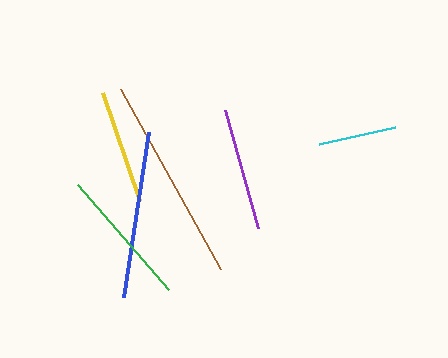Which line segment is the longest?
The brown line is the longest at approximately 207 pixels.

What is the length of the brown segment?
The brown segment is approximately 207 pixels long.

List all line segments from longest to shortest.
From longest to shortest: brown, blue, green, purple, yellow, cyan.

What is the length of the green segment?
The green segment is approximately 140 pixels long.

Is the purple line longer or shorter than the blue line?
The blue line is longer than the purple line.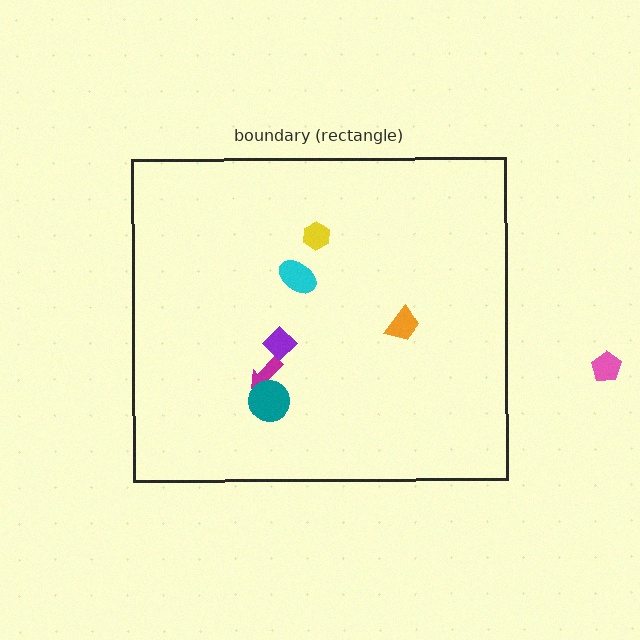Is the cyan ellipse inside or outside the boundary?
Inside.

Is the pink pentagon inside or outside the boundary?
Outside.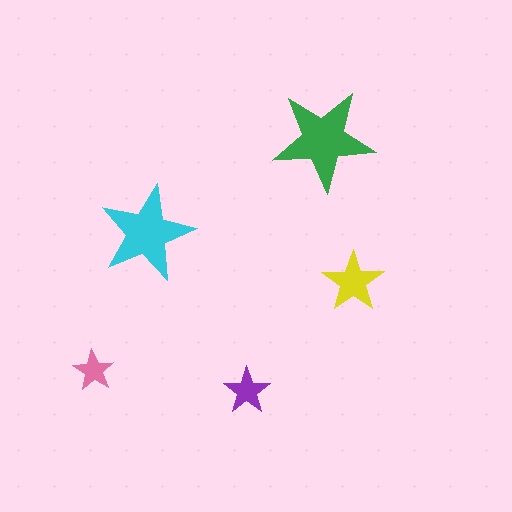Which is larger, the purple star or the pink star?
The purple one.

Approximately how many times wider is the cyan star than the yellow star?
About 1.5 times wider.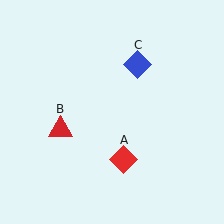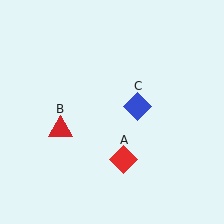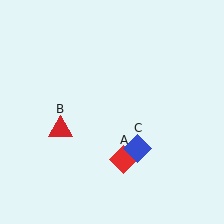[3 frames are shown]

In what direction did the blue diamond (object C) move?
The blue diamond (object C) moved down.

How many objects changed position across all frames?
1 object changed position: blue diamond (object C).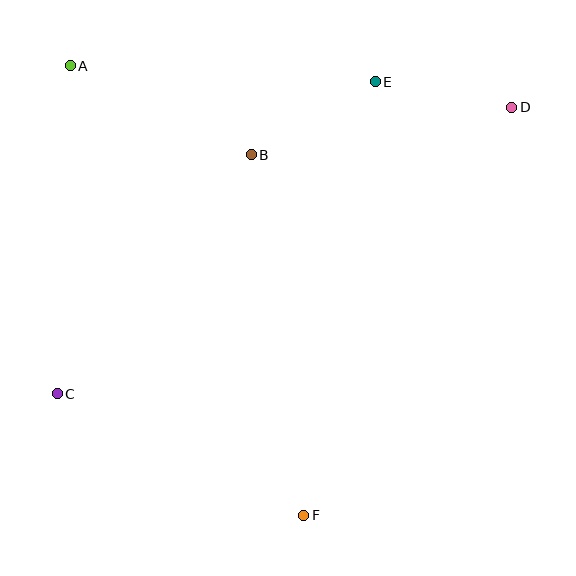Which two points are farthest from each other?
Points C and D are farthest from each other.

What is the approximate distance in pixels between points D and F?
The distance between D and F is approximately 458 pixels.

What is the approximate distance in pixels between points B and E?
The distance between B and E is approximately 144 pixels.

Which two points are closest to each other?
Points D and E are closest to each other.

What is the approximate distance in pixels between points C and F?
The distance between C and F is approximately 275 pixels.